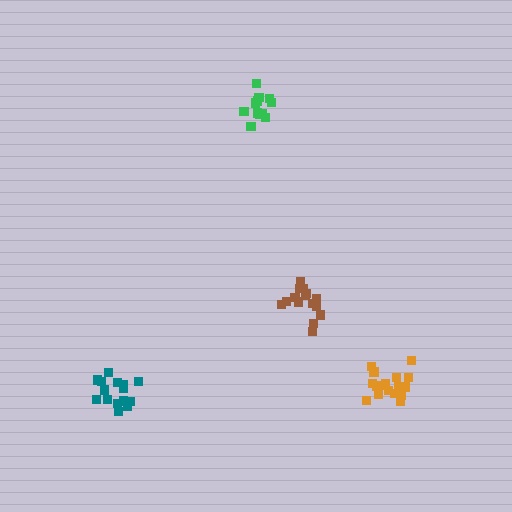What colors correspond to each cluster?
The clusters are colored: brown, green, orange, teal.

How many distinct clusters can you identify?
There are 4 distinct clusters.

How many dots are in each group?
Group 1: 15 dots, Group 2: 12 dots, Group 3: 18 dots, Group 4: 15 dots (60 total).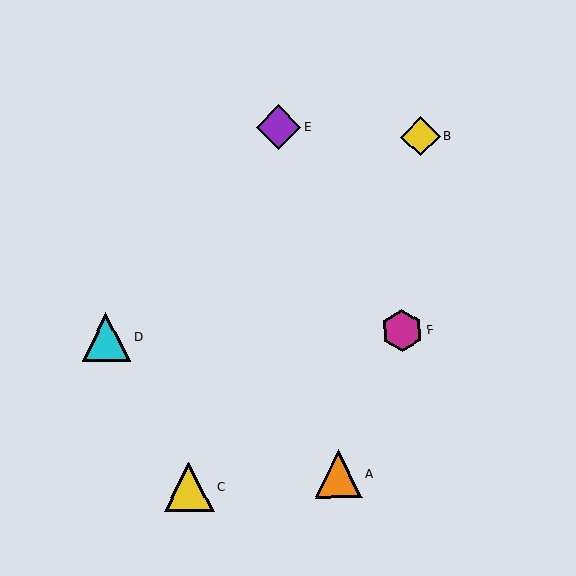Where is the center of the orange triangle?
The center of the orange triangle is at (338, 474).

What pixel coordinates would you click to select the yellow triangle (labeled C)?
Click at (189, 487) to select the yellow triangle C.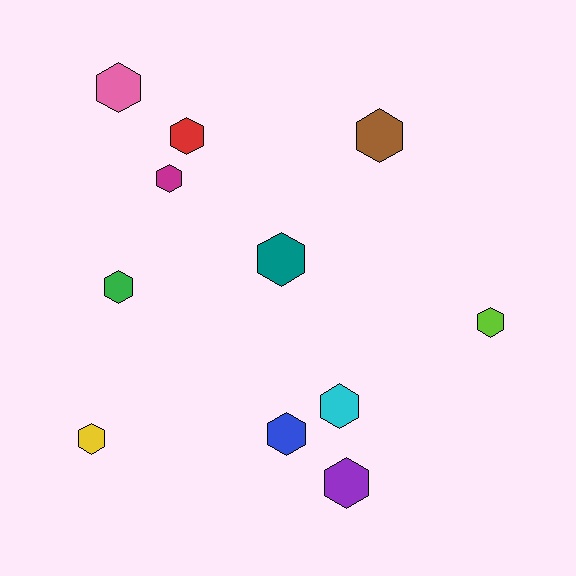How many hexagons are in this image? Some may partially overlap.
There are 11 hexagons.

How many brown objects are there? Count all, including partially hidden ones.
There is 1 brown object.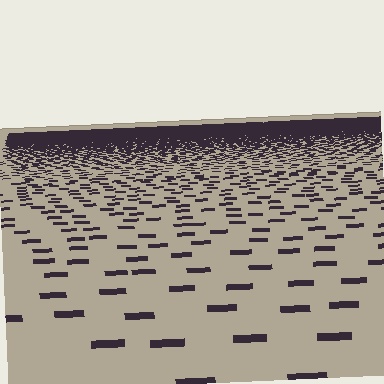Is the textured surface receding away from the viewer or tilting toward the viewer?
The surface is receding away from the viewer. Texture elements get smaller and denser toward the top.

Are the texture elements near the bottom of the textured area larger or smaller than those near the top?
Larger. Near the bottom, elements are closer to the viewer and appear at a bigger on-screen size.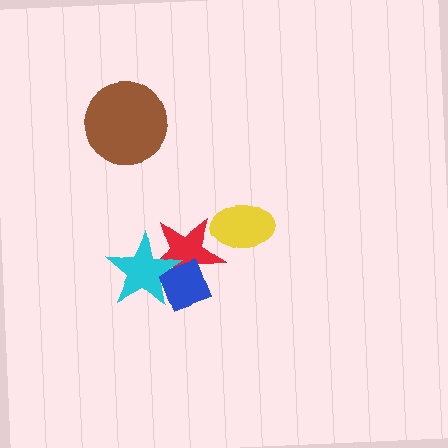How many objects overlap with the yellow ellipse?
1 object overlaps with the yellow ellipse.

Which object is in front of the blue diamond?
The cyan star is in front of the blue diamond.